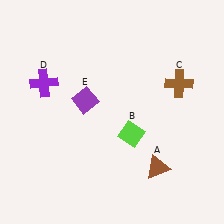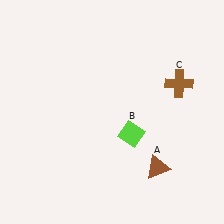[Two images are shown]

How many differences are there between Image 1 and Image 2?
There are 2 differences between the two images.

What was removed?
The purple cross (D), the purple diamond (E) were removed in Image 2.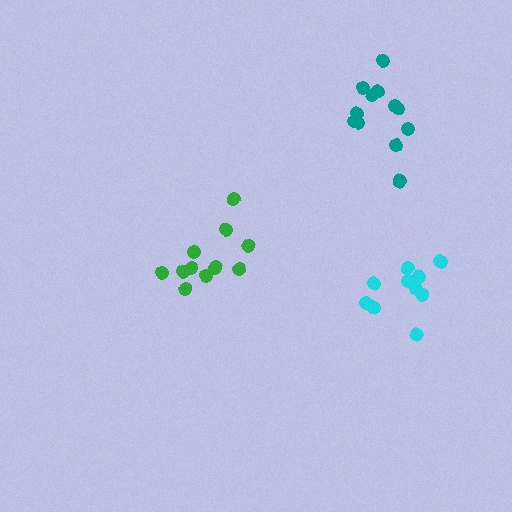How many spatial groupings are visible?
There are 3 spatial groupings.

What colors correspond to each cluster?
The clusters are colored: green, cyan, teal.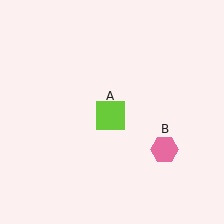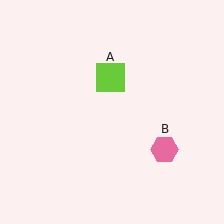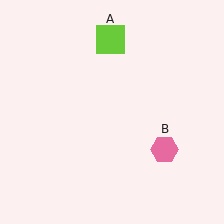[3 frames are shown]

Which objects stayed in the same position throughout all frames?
Pink hexagon (object B) remained stationary.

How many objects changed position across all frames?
1 object changed position: lime square (object A).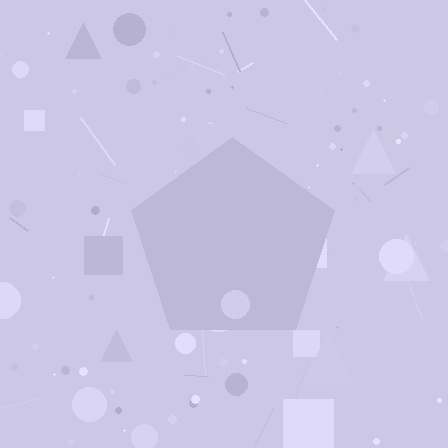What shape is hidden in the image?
A pentagon is hidden in the image.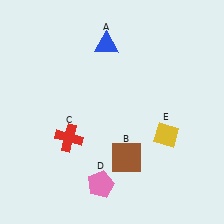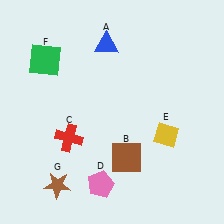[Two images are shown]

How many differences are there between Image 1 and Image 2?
There are 2 differences between the two images.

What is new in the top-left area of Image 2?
A green square (F) was added in the top-left area of Image 2.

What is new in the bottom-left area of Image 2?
A brown star (G) was added in the bottom-left area of Image 2.